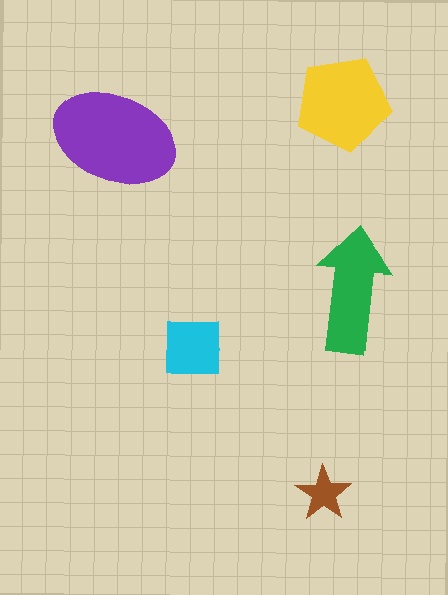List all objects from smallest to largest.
The brown star, the cyan square, the green arrow, the yellow pentagon, the purple ellipse.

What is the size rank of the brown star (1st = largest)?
5th.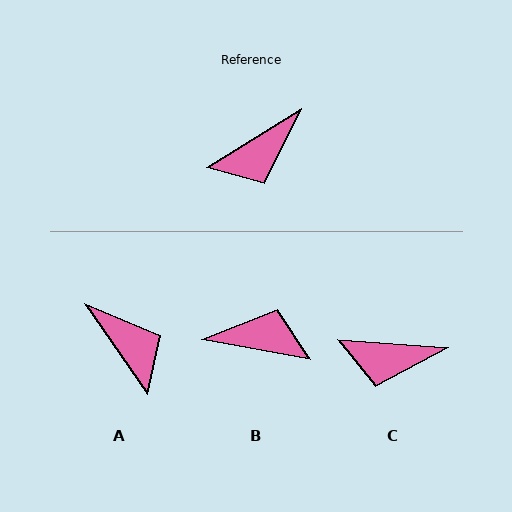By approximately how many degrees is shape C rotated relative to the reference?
Approximately 36 degrees clockwise.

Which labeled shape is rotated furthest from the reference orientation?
B, about 138 degrees away.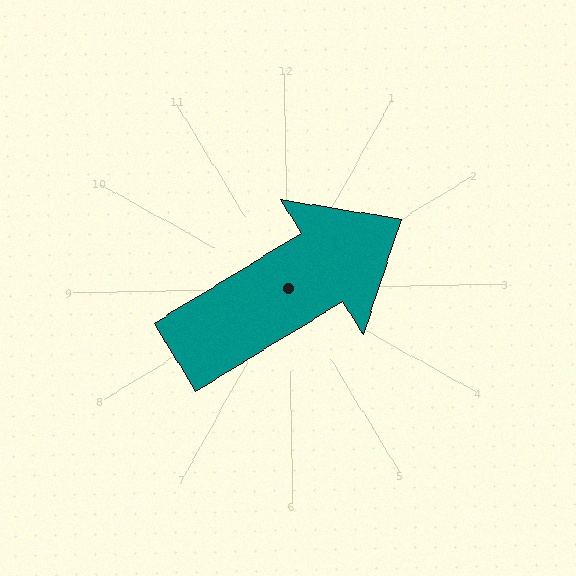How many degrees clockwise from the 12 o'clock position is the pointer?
Approximately 60 degrees.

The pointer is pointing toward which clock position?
Roughly 2 o'clock.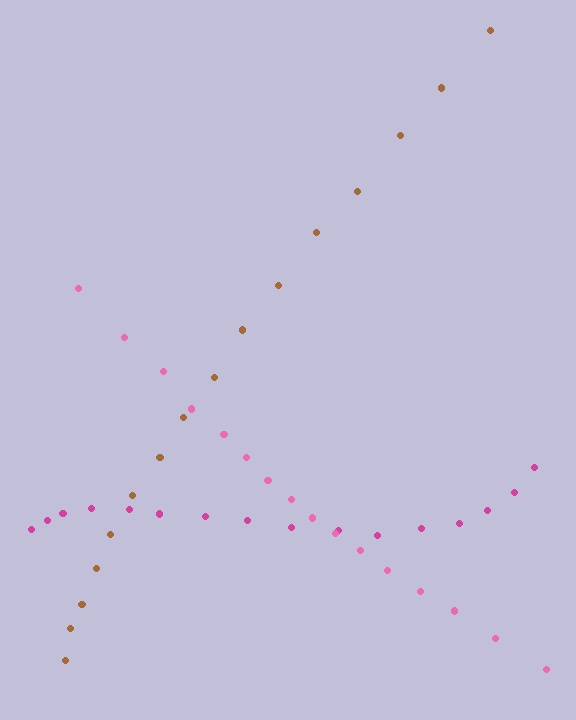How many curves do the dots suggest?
There are 3 distinct paths.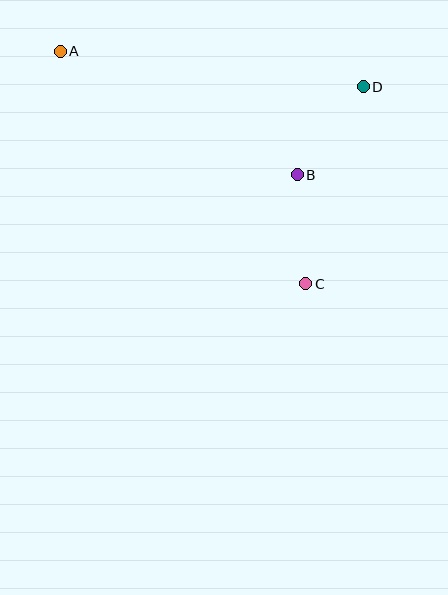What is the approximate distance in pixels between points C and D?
The distance between C and D is approximately 205 pixels.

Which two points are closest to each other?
Points B and C are closest to each other.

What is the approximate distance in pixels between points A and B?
The distance between A and B is approximately 267 pixels.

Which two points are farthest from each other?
Points A and C are farthest from each other.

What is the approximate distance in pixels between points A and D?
The distance between A and D is approximately 305 pixels.